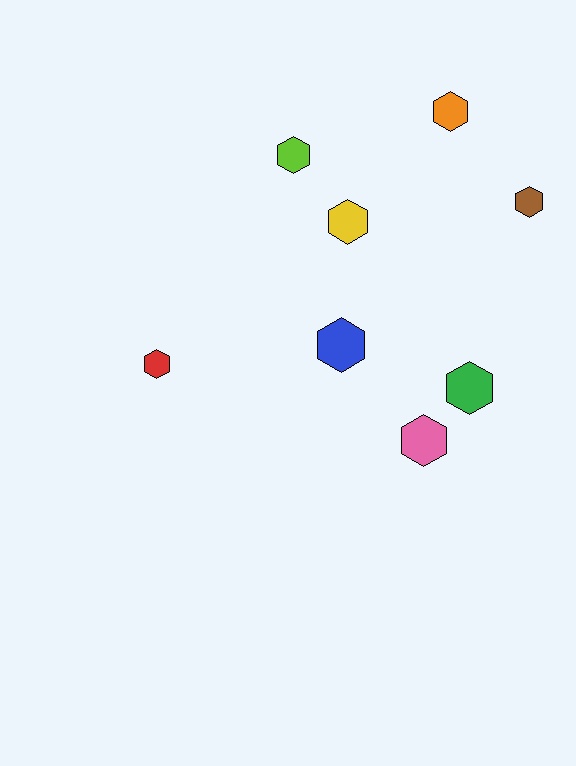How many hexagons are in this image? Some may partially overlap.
There are 8 hexagons.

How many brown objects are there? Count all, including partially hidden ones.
There is 1 brown object.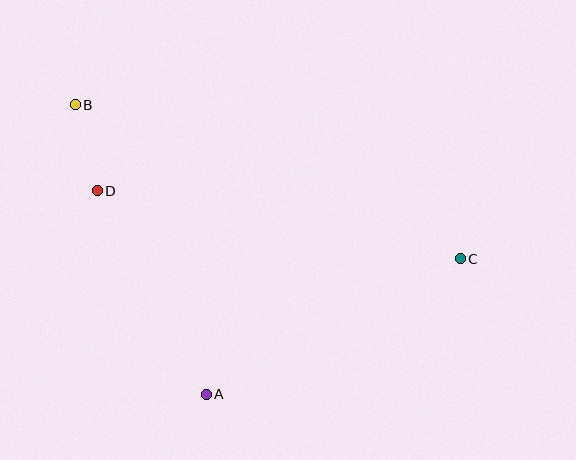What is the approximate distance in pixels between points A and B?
The distance between A and B is approximately 318 pixels.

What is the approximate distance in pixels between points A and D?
The distance between A and D is approximately 231 pixels.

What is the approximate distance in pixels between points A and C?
The distance between A and C is approximately 288 pixels.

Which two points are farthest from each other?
Points B and C are farthest from each other.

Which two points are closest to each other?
Points B and D are closest to each other.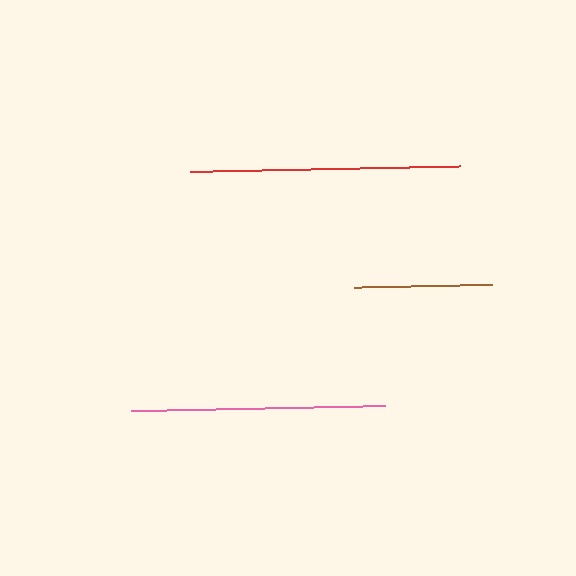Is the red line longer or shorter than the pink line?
The red line is longer than the pink line.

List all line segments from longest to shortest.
From longest to shortest: red, pink, brown.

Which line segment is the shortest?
The brown line is the shortest at approximately 138 pixels.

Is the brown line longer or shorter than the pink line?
The pink line is longer than the brown line.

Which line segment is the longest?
The red line is the longest at approximately 269 pixels.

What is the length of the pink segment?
The pink segment is approximately 255 pixels long.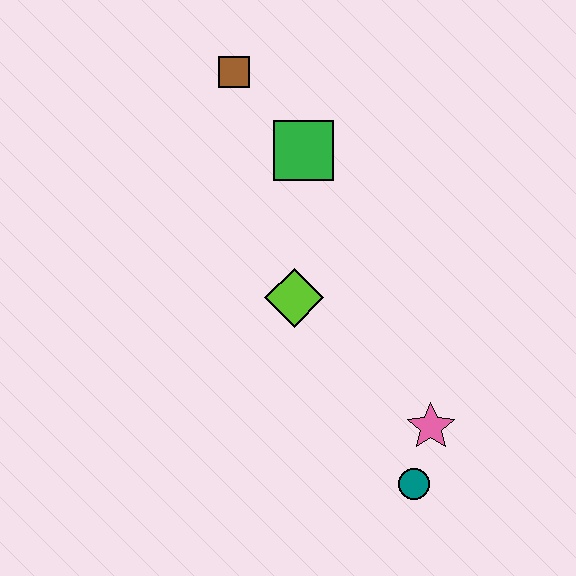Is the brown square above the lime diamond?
Yes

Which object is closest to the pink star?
The teal circle is closest to the pink star.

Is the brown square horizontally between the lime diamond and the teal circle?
No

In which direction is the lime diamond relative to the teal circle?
The lime diamond is above the teal circle.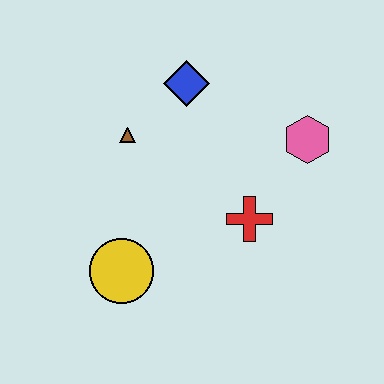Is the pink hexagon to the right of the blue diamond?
Yes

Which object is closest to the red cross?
The pink hexagon is closest to the red cross.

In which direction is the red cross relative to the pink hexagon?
The red cross is below the pink hexagon.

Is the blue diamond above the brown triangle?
Yes